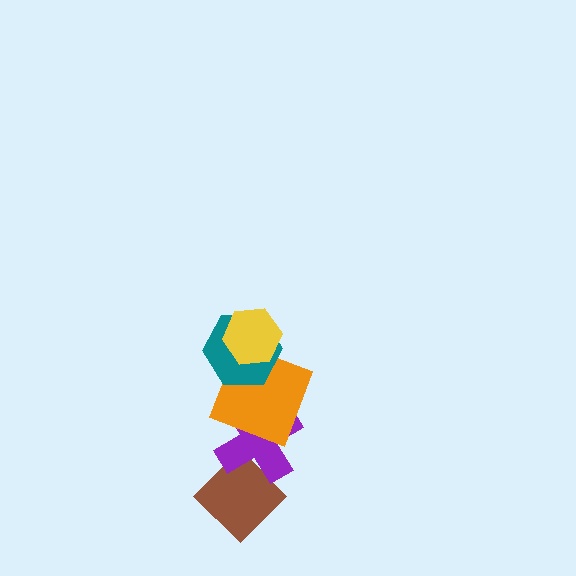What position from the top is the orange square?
The orange square is 3rd from the top.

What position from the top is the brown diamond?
The brown diamond is 5th from the top.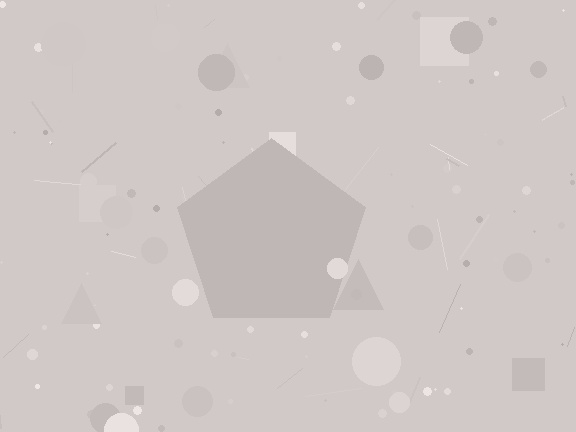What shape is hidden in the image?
A pentagon is hidden in the image.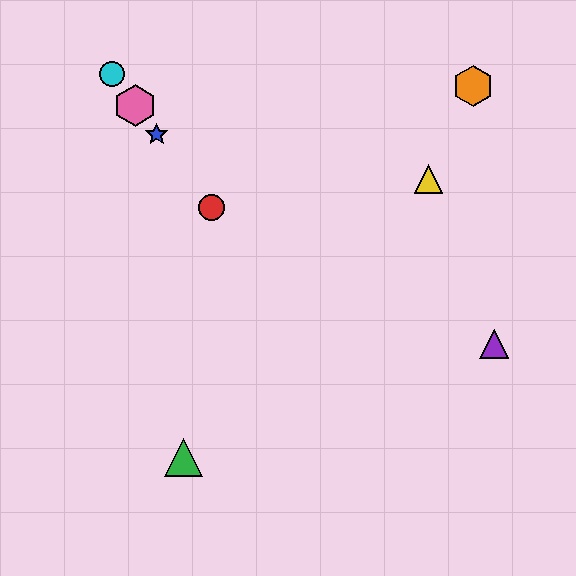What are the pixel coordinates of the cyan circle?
The cyan circle is at (112, 74).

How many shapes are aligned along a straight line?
4 shapes (the red circle, the blue star, the cyan circle, the pink hexagon) are aligned along a straight line.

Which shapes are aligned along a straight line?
The red circle, the blue star, the cyan circle, the pink hexagon are aligned along a straight line.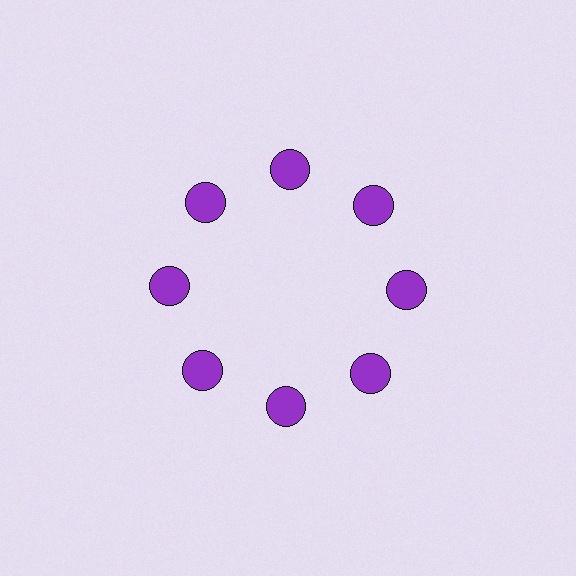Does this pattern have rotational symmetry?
Yes, this pattern has 8-fold rotational symmetry. It looks the same after rotating 45 degrees around the center.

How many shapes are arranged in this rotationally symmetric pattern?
There are 8 shapes, arranged in 8 groups of 1.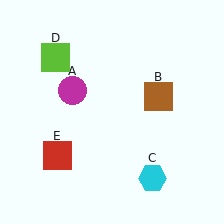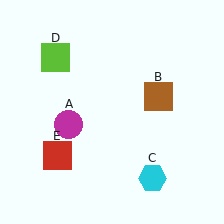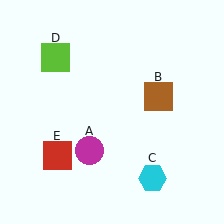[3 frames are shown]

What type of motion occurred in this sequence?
The magenta circle (object A) rotated counterclockwise around the center of the scene.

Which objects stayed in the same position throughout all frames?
Brown square (object B) and cyan hexagon (object C) and lime square (object D) and red square (object E) remained stationary.